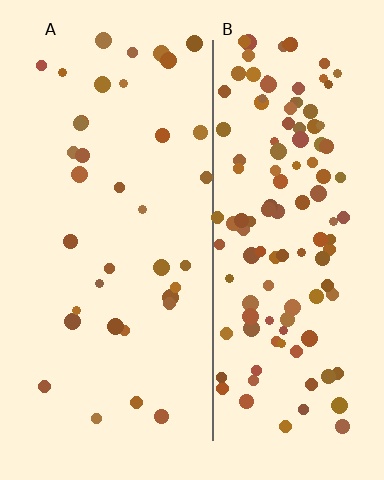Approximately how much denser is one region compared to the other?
Approximately 3.5× — region B over region A.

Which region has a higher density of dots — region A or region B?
B (the right).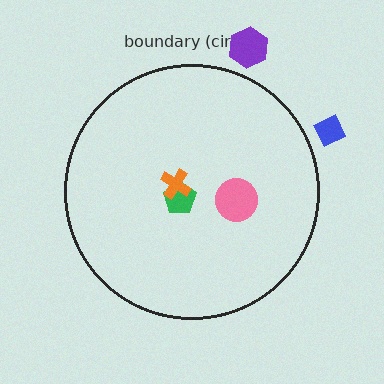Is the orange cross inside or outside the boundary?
Inside.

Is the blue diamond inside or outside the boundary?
Outside.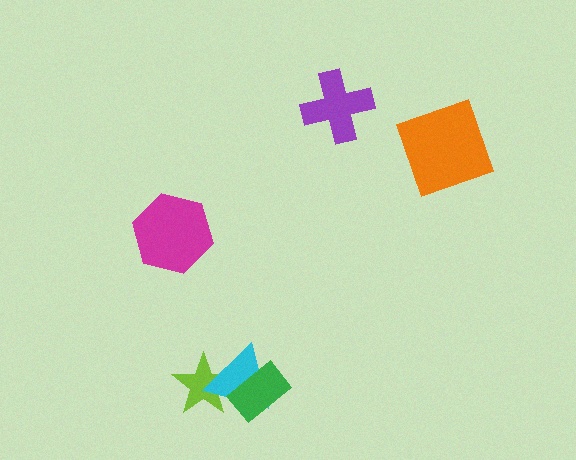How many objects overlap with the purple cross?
0 objects overlap with the purple cross.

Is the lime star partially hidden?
Yes, it is partially covered by another shape.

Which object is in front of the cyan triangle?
The green rectangle is in front of the cyan triangle.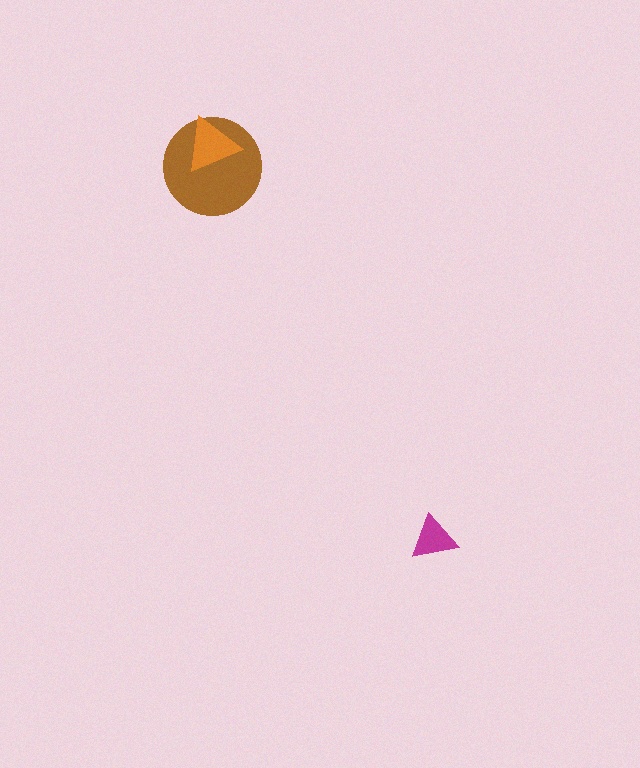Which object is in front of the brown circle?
The orange triangle is in front of the brown circle.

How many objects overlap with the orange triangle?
1 object overlaps with the orange triangle.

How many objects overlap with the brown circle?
1 object overlaps with the brown circle.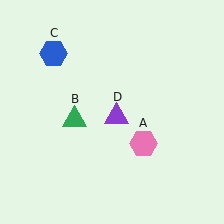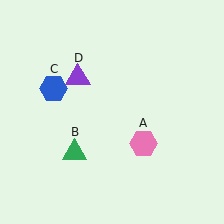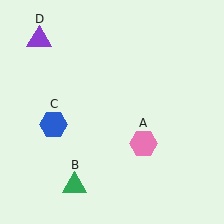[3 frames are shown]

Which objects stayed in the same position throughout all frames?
Pink hexagon (object A) remained stationary.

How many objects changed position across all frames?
3 objects changed position: green triangle (object B), blue hexagon (object C), purple triangle (object D).